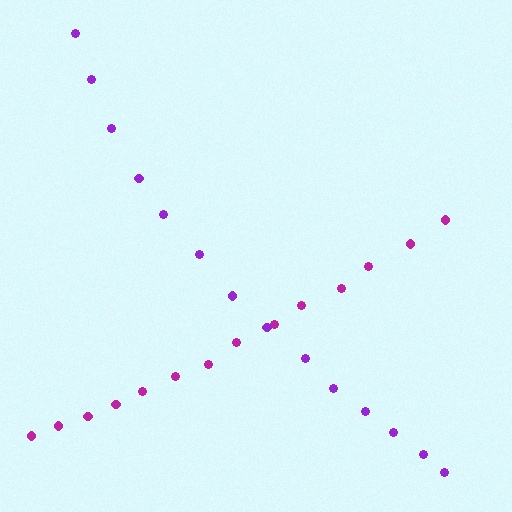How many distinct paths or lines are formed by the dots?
There are 2 distinct paths.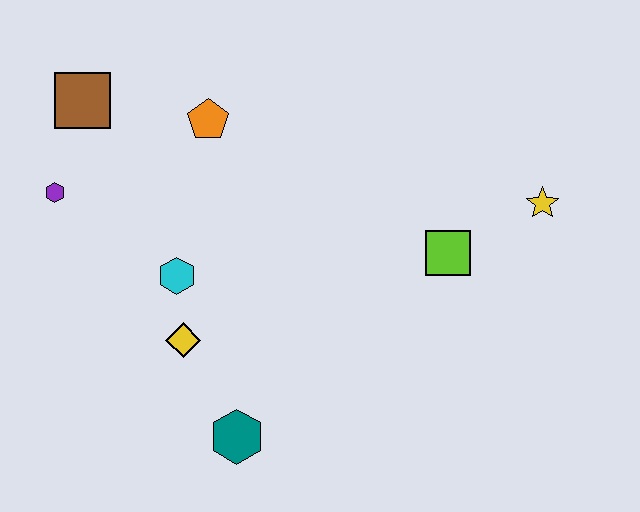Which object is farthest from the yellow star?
The purple hexagon is farthest from the yellow star.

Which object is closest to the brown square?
The purple hexagon is closest to the brown square.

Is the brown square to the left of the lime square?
Yes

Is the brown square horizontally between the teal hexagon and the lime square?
No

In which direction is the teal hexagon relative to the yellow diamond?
The teal hexagon is below the yellow diamond.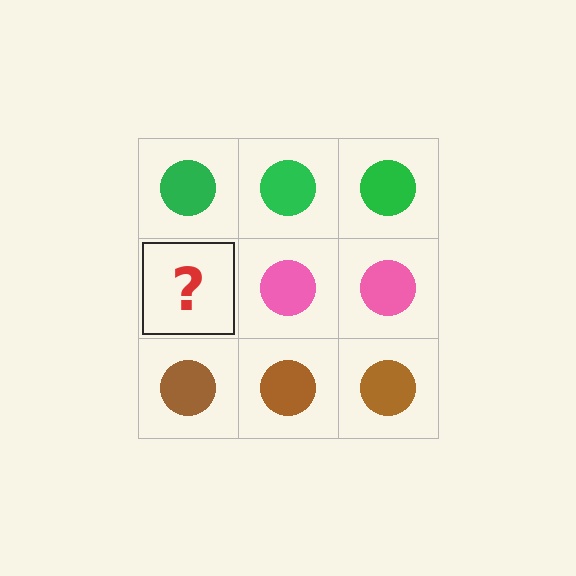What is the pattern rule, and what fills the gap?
The rule is that each row has a consistent color. The gap should be filled with a pink circle.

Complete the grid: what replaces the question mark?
The question mark should be replaced with a pink circle.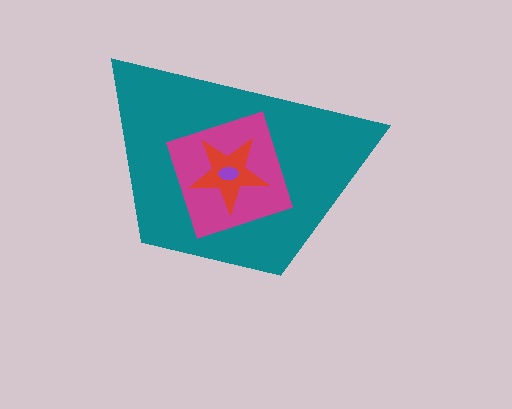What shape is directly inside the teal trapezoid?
The magenta diamond.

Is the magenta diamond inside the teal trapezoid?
Yes.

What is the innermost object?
The purple ellipse.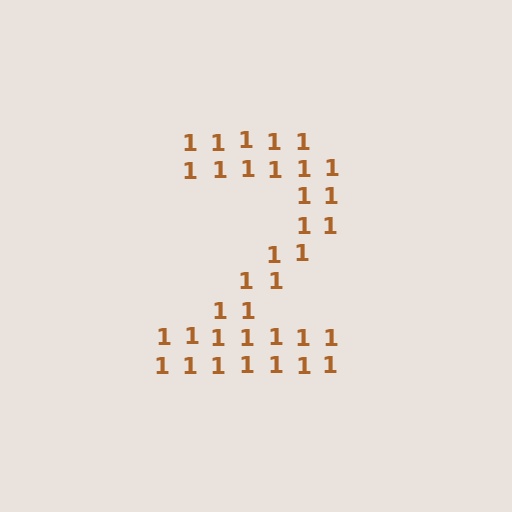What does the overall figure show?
The overall figure shows the digit 2.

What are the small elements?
The small elements are digit 1's.